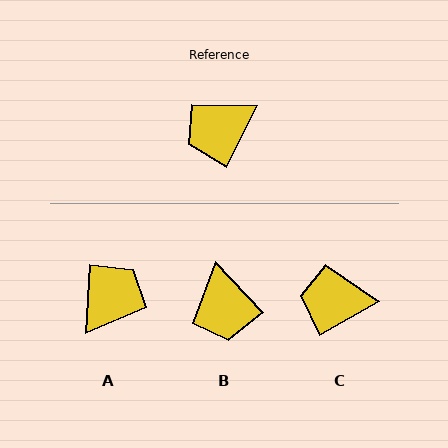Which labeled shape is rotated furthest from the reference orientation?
A, about 156 degrees away.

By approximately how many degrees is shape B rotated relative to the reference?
Approximately 70 degrees counter-clockwise.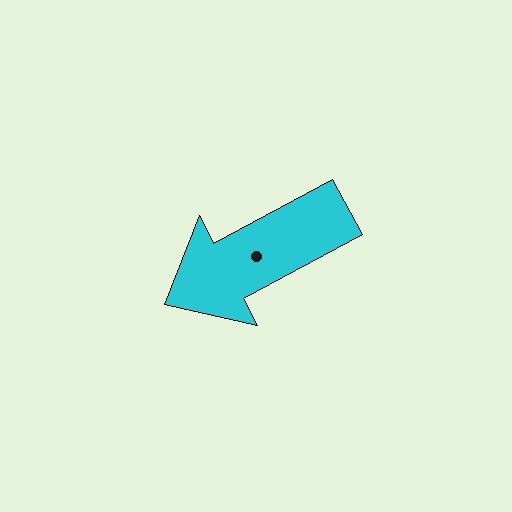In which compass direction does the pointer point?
Southwest.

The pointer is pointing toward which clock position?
Roughly 8 o'clock.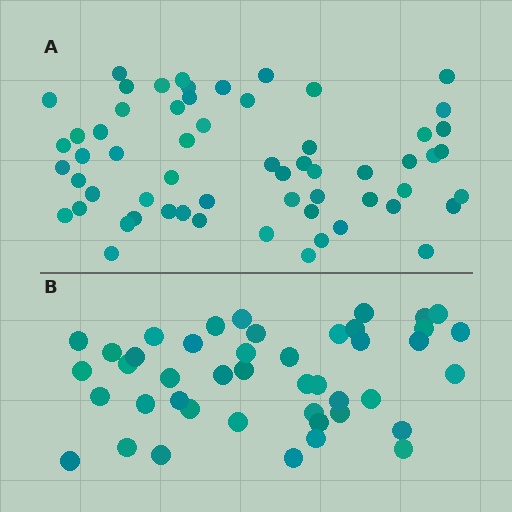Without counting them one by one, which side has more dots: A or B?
Region A (the top region) has more dots.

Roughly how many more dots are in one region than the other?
Region A has approximately 15 more dots than region B.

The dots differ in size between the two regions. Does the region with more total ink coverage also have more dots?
No. Region B has more total ink coverage because its dots are larger, but region A actually contains more individual dots. Total area can be misleading — the number of items is what matters here.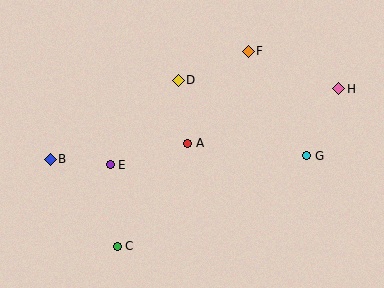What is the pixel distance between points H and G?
The distance between H and G is 74 pixels.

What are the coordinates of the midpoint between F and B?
The midpoint between F and B is at (149, 105).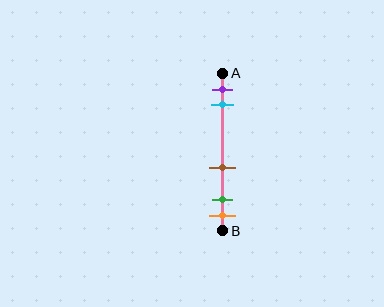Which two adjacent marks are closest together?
The green and orange marks are the closest adjacent pair.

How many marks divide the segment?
There are 5 marks dividing the segment.